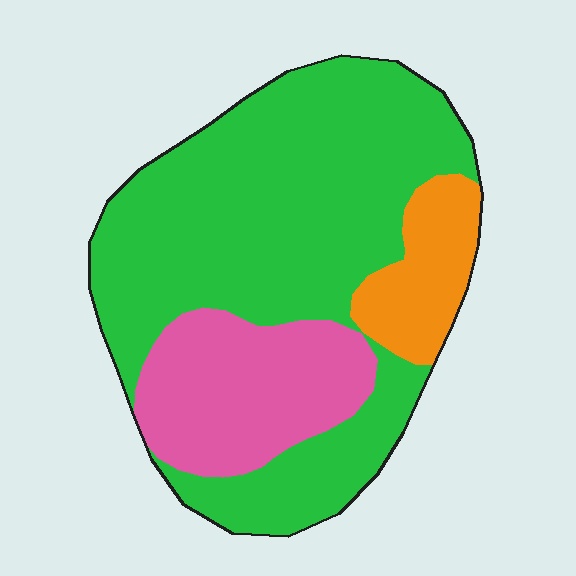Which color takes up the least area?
Orange, at roughly 10%.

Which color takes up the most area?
Green, at roughly 65%.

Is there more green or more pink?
Green.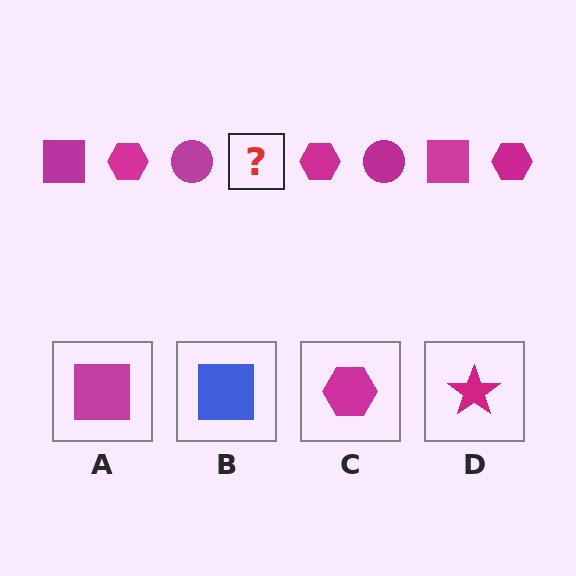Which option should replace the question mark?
Option A.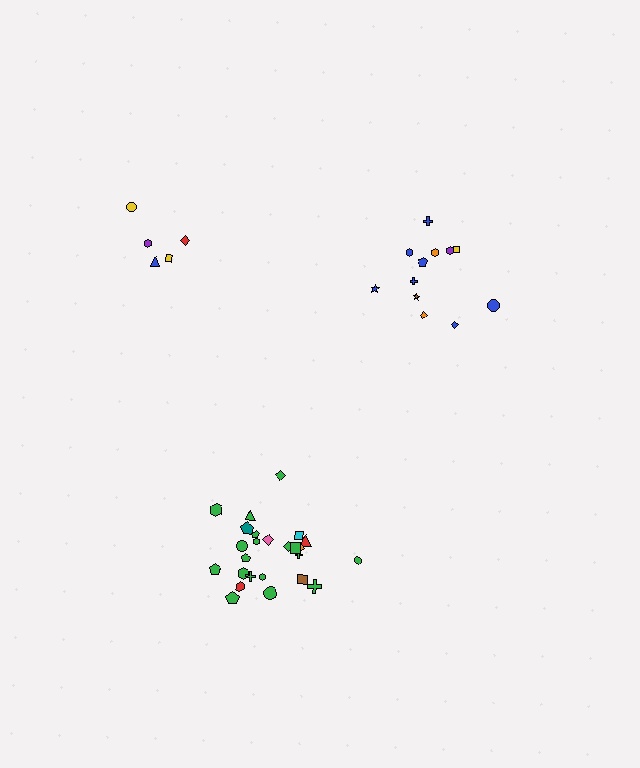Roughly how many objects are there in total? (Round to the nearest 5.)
Roughly 40 objects in total.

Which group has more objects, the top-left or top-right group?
The top-right group.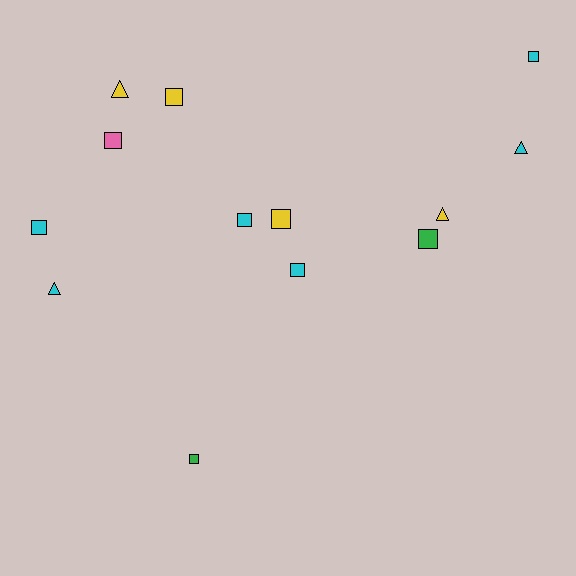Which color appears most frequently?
Cyan, with 6 objects.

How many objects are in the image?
There are 13 objects.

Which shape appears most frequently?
Square, with 9 objects.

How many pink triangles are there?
There are no pink triangles.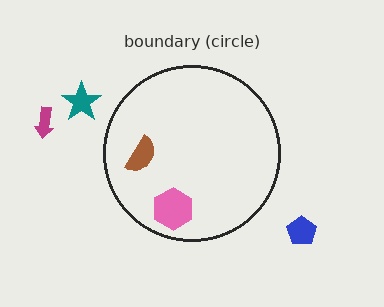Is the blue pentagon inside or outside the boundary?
Outside.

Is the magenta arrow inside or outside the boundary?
Outside.